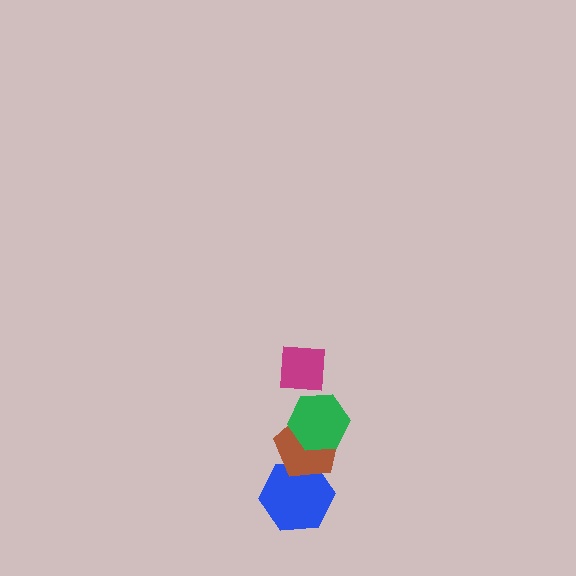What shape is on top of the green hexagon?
The magenta square is on top of the green hexagon.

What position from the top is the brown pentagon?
The brown pentagon is 3rd from the top.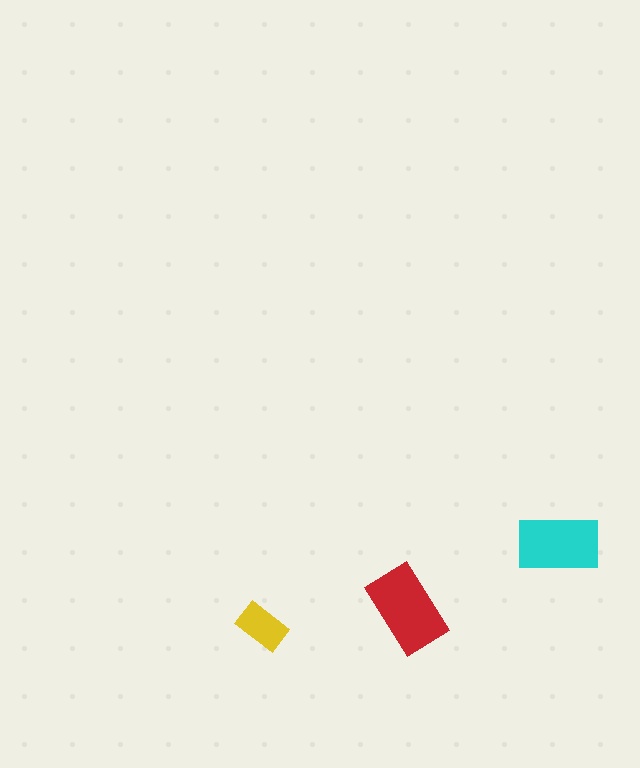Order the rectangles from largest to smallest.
the red one, the cyan one, the yellow one.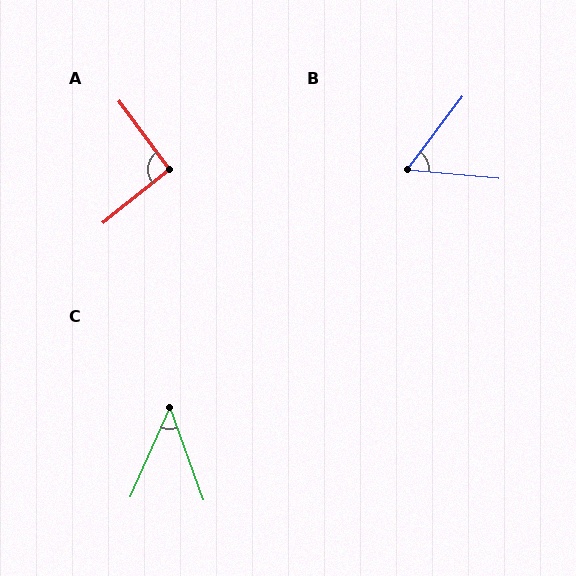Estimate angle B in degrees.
Approximately 58 degrees.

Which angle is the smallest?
C, at approximately 44 degrees.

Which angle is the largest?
A, at approximately 92 degrees.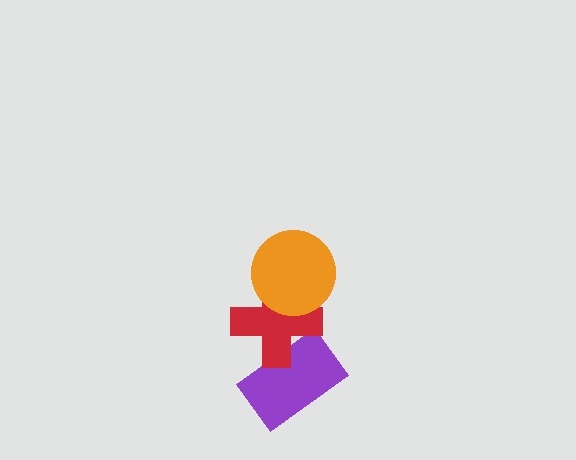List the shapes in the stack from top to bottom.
From top to bottom: the orange circle, the red cross, the purple rectangle.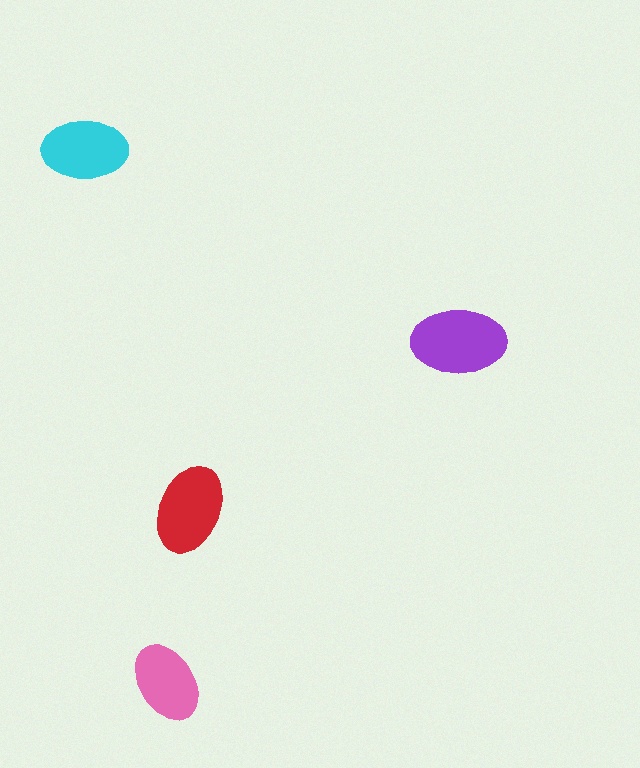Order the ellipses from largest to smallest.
the purple one, the red one, the cyan one, the pink one.